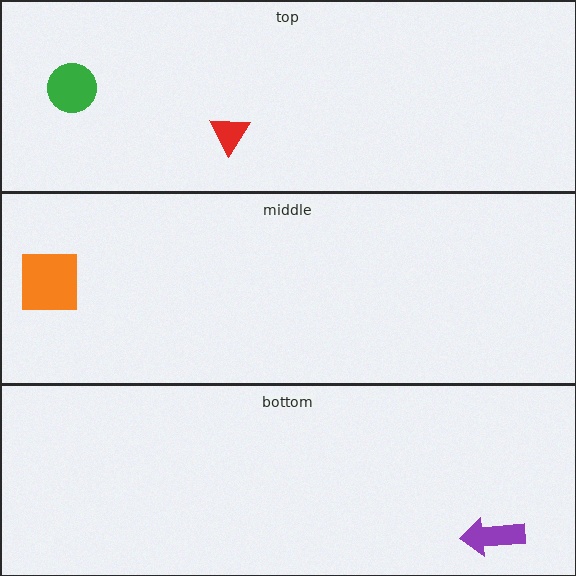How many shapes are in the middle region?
1.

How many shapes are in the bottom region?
1.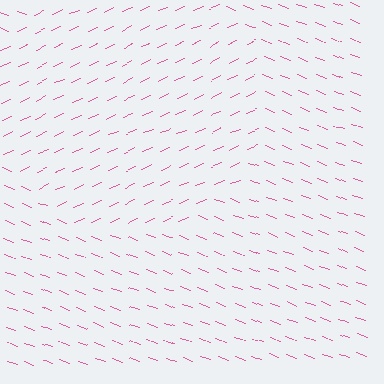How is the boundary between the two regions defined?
The boundary is defined purely by a change in line orientation (approximately 45 degrees difference). All lines are the same color and thickness.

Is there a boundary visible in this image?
Yes, there is a texture boundary formed by a change in line orientation.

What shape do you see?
I see a circle.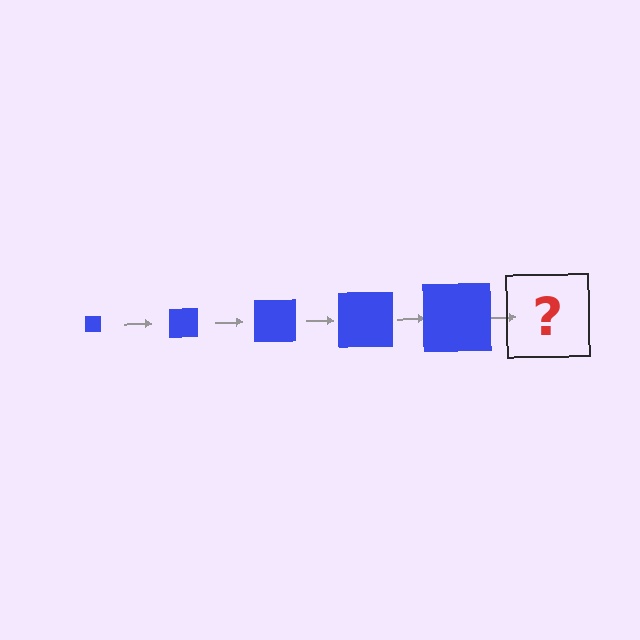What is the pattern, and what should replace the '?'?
The pattern is that the square gets progressively larger each step. The '?' should be a blue square, larger than the previous one.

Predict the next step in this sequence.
The next step is a blue square, larger than the previous one.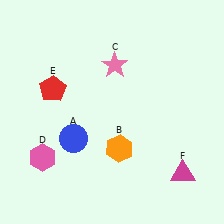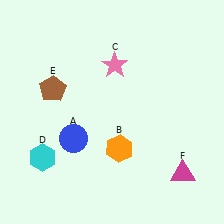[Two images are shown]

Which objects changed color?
D changed from pink to cyan. E changed from red to brown.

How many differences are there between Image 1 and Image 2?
There are 2 differences between the two images.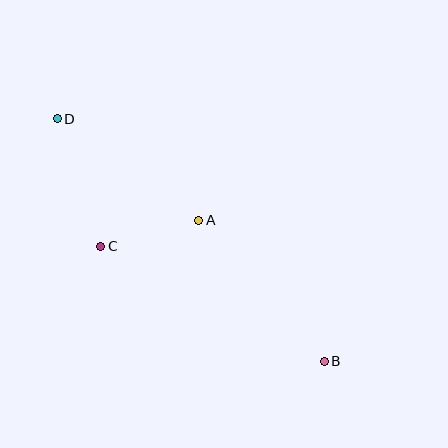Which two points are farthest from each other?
Points B and D are farthest from each other.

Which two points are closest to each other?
Points A and C are closest to each other.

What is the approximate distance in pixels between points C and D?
The distance between C and D is approximately 135 pixels.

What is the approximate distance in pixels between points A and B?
The distance between A and B is approximately 188 pixels.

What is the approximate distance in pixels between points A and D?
The distance between A and D is approximately 175 pixels.